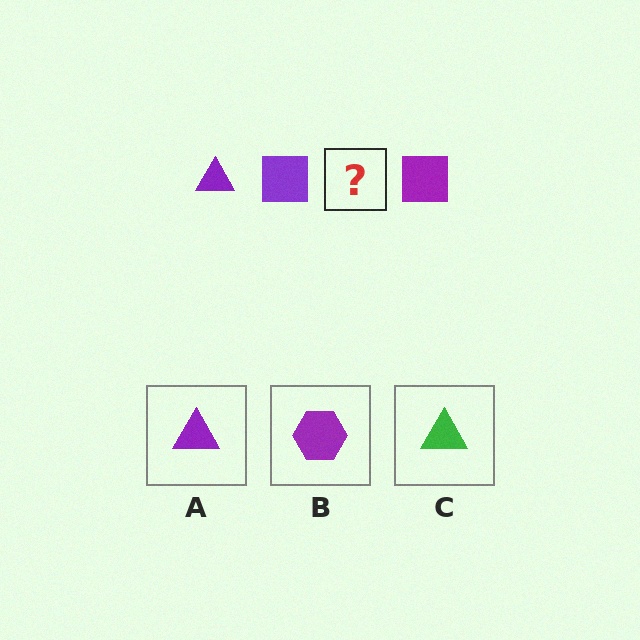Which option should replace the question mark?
Option A.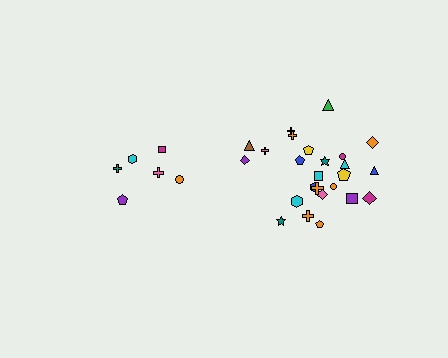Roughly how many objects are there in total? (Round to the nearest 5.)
Roughly 30 objects in total.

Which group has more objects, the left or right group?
The right group.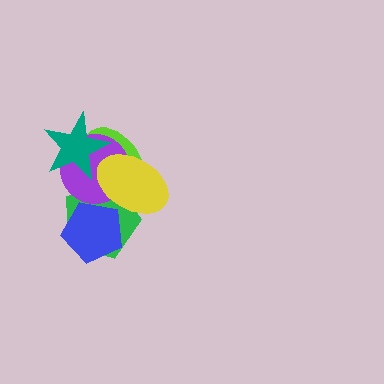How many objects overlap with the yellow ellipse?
4 objects overlap with the yellow ellipse.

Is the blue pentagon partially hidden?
Yes, it is partially covered by another shape.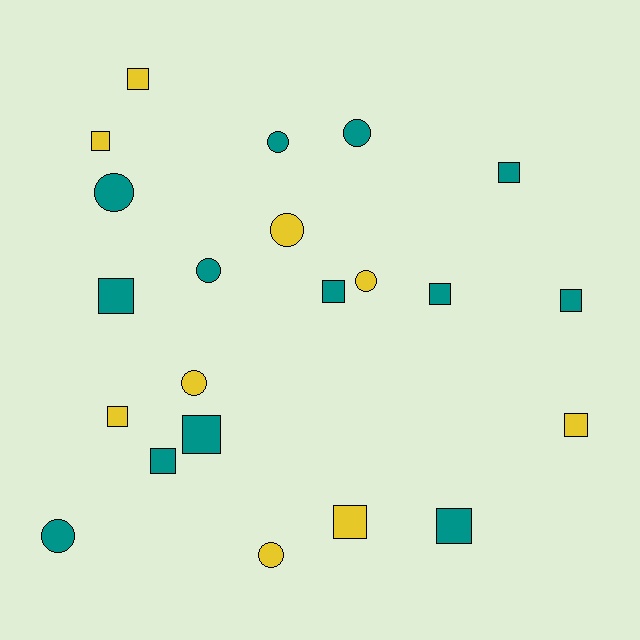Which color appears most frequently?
Teal, with 13 objects.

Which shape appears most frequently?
Square, with 13 objects.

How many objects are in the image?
There are 22 objects.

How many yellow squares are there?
There are 5 yellow squares.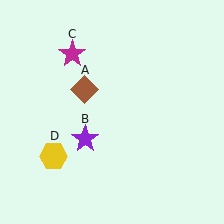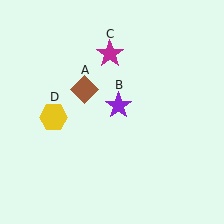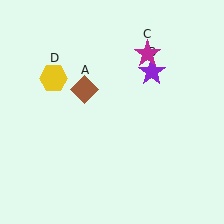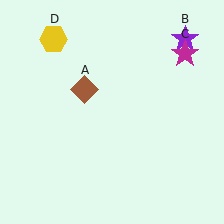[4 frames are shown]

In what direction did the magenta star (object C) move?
The magenta star (object C) moved right.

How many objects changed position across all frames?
3 objects changed position: purple star (object B), magenta star (object C), yellow hexagon (object D).